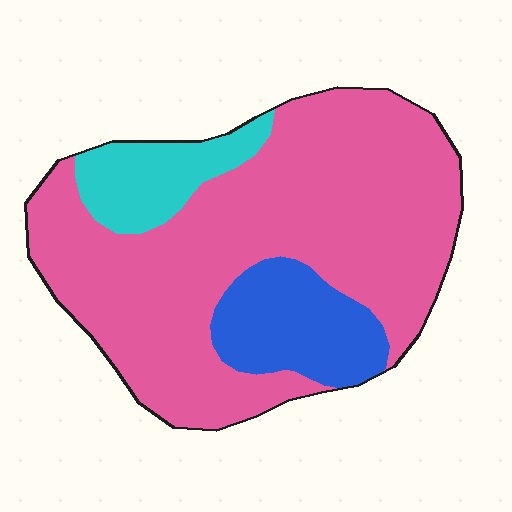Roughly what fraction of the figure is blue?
Blue takes up about one sixth (1/6) of the figure.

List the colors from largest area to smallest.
From largest to smallest: pink, blue, cyan.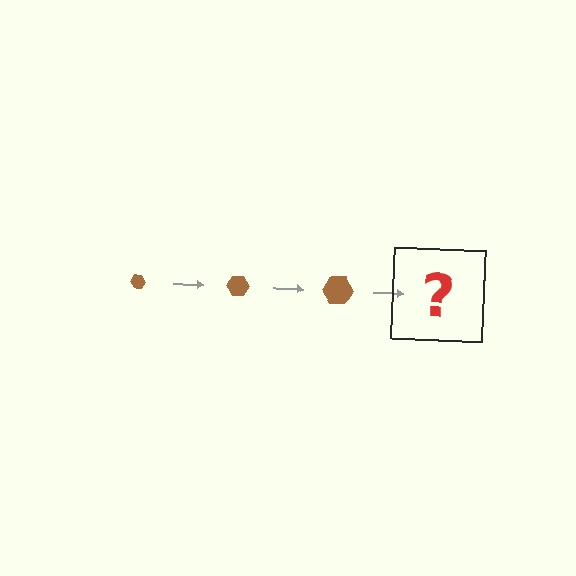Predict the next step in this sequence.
The next step is a brown hexagon, larger than the previous one.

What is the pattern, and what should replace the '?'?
The pattern is that the hexagon gets progressively larger each step. The '?' should be a brown hexagon, larger than the previous one.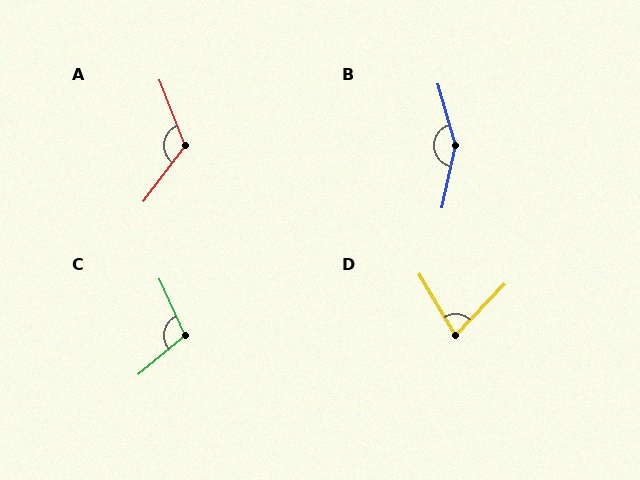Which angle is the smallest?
D, at approximately 75 degrees.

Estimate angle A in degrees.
Approximately 121 degrees.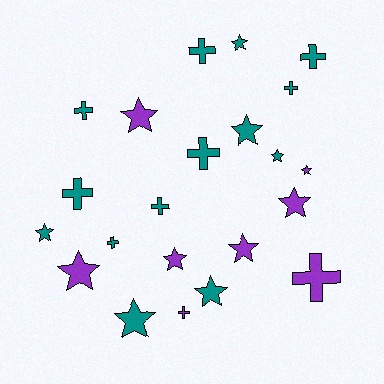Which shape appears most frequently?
Star, with 12 objects.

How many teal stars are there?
There are 6 teal stars.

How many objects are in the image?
There are 22 objects.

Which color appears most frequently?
Teal, with 14 objects.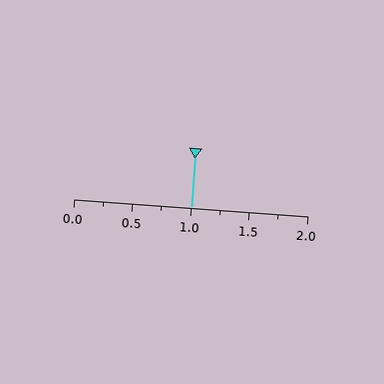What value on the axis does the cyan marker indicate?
The marker indicates approximately 1.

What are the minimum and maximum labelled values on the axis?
The axis runs from 0.0 to 2.0.